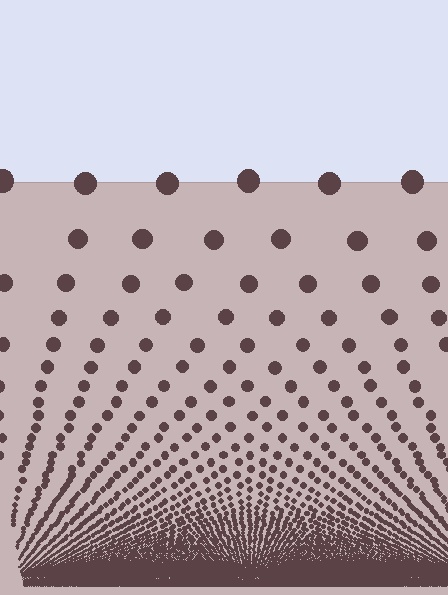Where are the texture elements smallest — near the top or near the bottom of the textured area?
Near the bottom.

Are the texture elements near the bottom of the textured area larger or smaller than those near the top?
Smaller. The gradient is inverted — elements near the bottom are smaller and denser.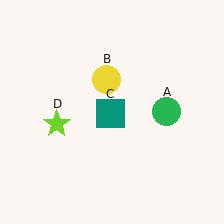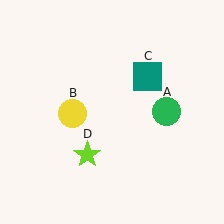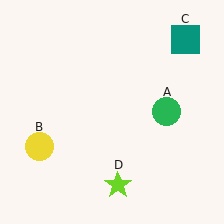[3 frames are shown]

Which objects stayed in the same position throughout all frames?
Green circle (object A) remained stationary.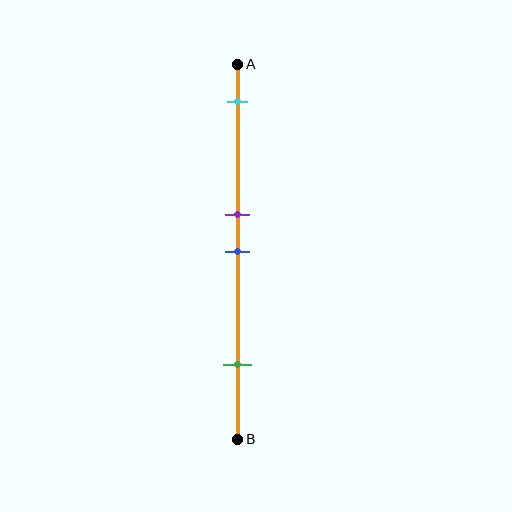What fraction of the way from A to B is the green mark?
The green mark is approximately 80% (0.8) of the way from A to B.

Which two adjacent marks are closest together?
The purple and blue marks are the closest adjacent pair.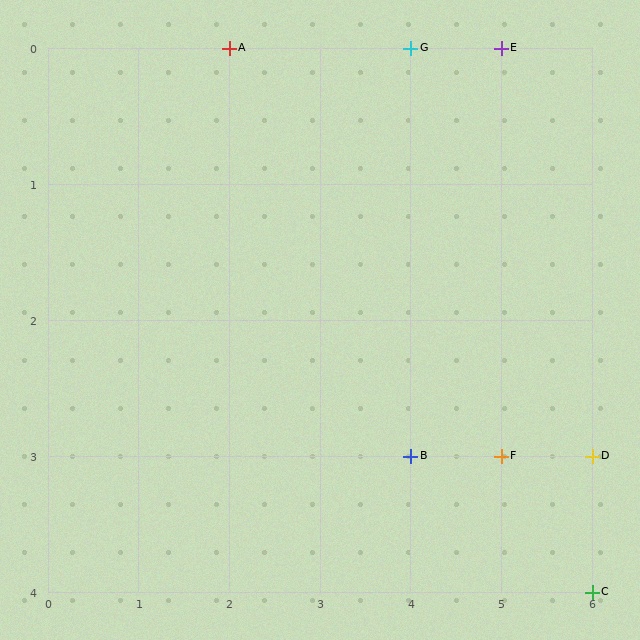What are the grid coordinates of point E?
Point E is at grid coordinates (5, 0).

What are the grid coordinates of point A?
Point A is at grid coordinates (2, 0).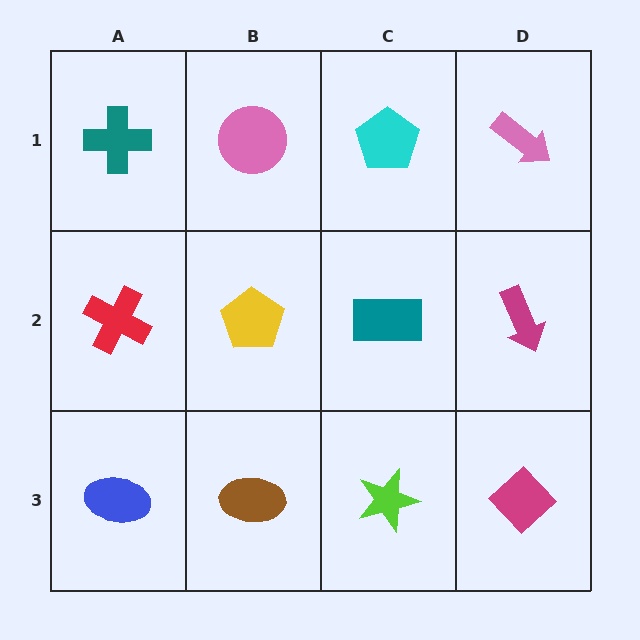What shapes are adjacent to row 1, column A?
A red cross (row 2, column A), a pink circle (row 1, column B).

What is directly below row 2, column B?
A brown ellipse.